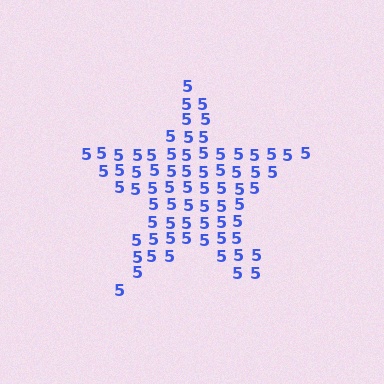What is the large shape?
The large shape is a star.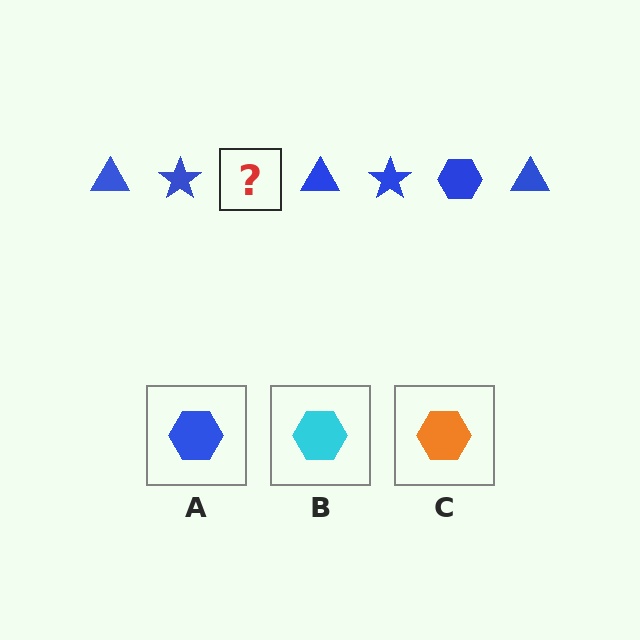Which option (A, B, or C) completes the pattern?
A.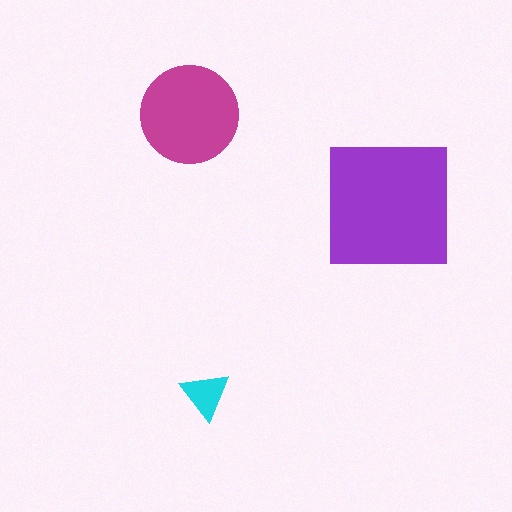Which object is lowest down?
The cyan triangle is bottommost.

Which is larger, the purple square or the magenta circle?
The purple square.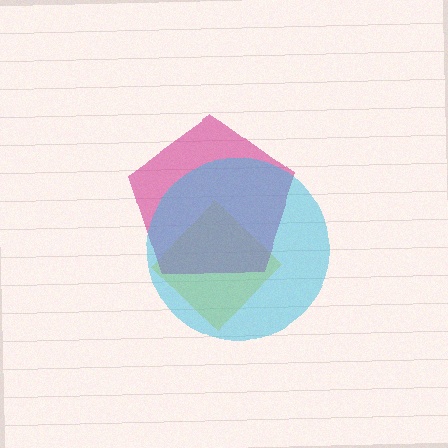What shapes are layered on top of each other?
The layered shapes are: a yellow diamond, a magenta pentagon, a cyan circle.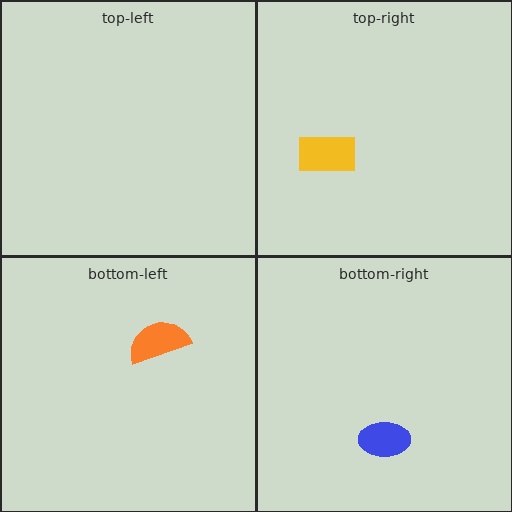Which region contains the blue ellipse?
The bottom-right region.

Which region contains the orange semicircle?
The bottom-left region.